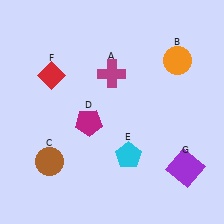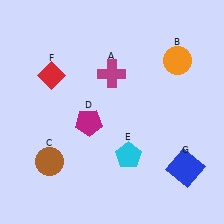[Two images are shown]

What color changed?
The square (G) changed from purple in Image 1 to blue in Image 2.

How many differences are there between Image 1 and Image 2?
There is 1 difference between the two images.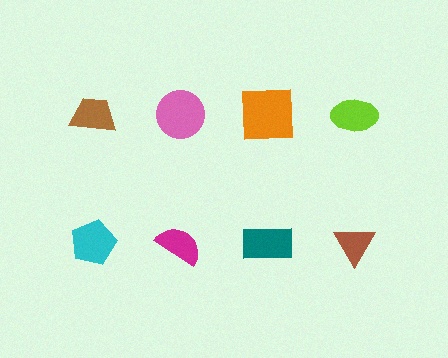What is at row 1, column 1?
A brown trapezoid.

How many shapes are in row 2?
4 shapes.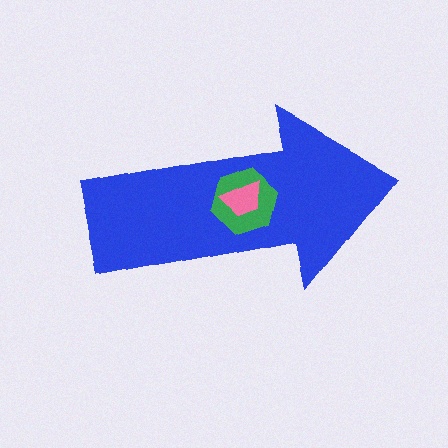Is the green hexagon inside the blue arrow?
Yes.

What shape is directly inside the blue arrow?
The green hexagon.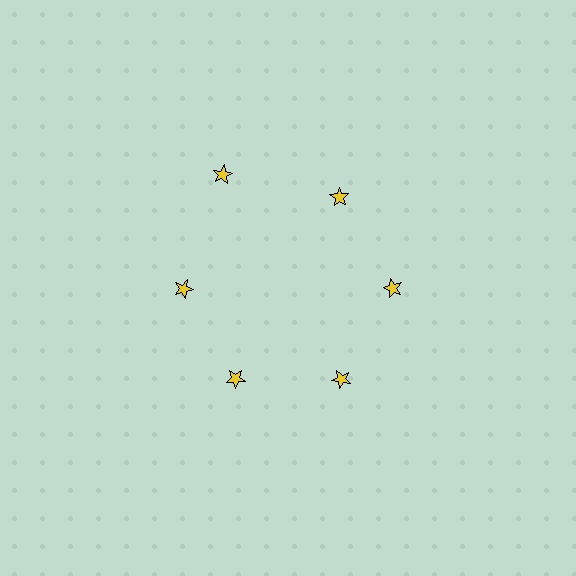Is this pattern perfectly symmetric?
No. The 6 yellow stars are arranged in a ring, but one element near the 11 o'clock position is pushed outward from the center, breaking the 6-fold rotational symmetry.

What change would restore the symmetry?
The symmetry would be restored by moving it inward, back onto the ring so that all 6 stars sit at equal angles and equal distance from the center.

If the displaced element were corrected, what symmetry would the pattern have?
It would have 6-fold rotational symmetry — the pattern would map onto itself every 60 degrees.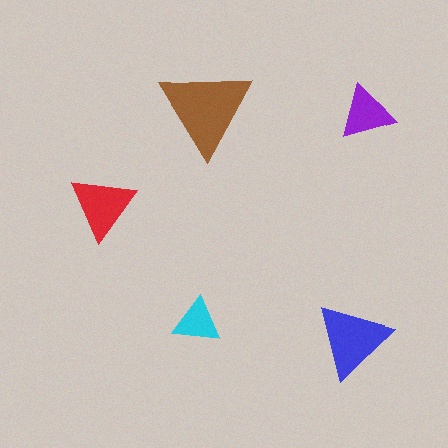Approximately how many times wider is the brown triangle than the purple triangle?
About 1.5 times wider.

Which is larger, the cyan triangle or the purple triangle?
The purple one.